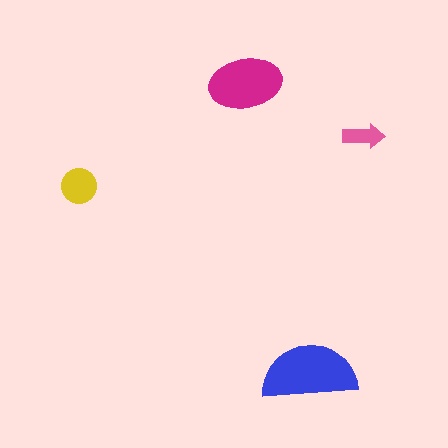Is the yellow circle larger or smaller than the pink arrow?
Larger.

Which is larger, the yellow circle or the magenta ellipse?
The magenta ellipse.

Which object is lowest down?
The blue semicircle is bottommost.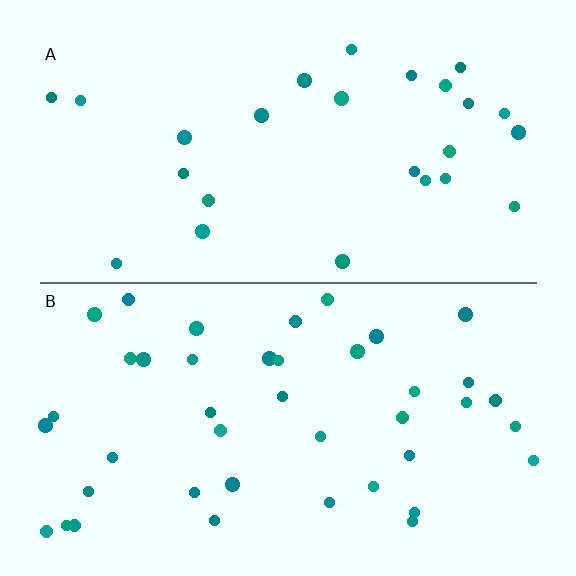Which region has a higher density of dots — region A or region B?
B (the bottom).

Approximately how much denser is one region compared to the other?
Approximately 1.6× — region B over region A.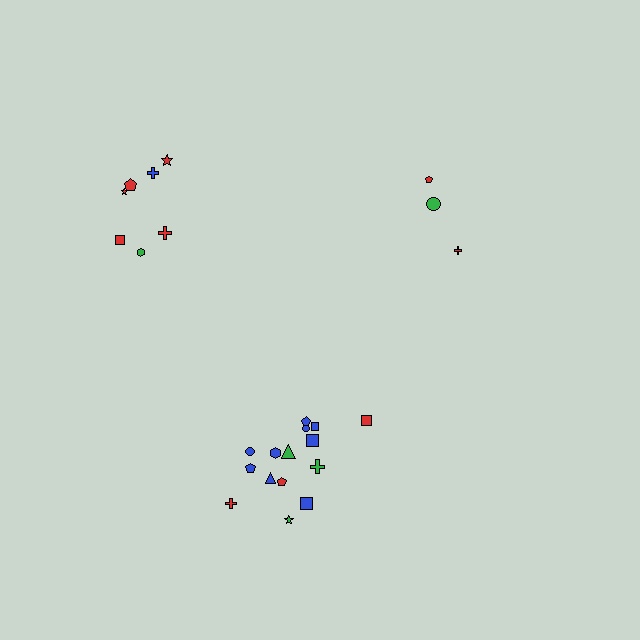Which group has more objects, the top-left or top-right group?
The top-left group.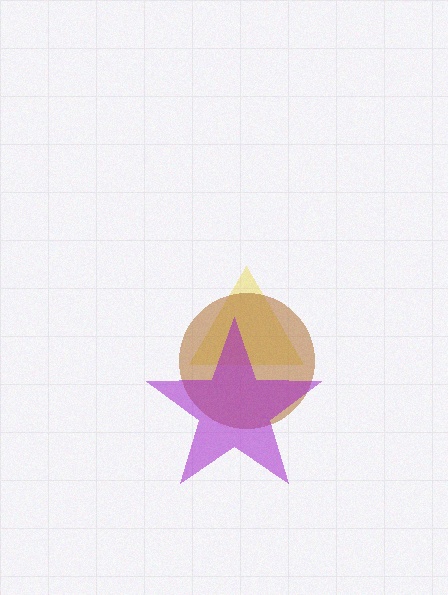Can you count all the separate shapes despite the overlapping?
Yes, there are 3 separate shapes.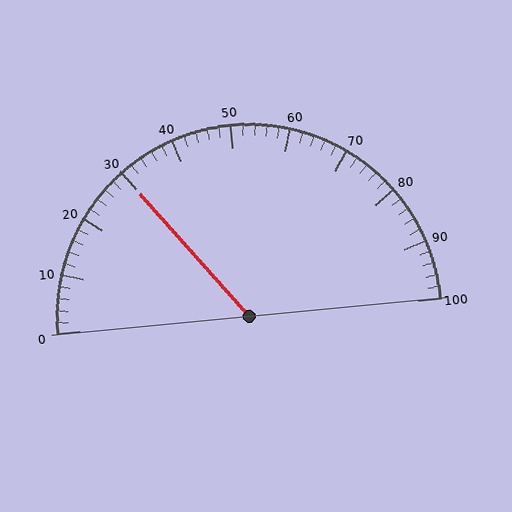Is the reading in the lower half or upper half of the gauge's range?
The reading is in the lower half of the range (0 to 100).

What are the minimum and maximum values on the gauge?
The gauge ranges from 0 to 100.